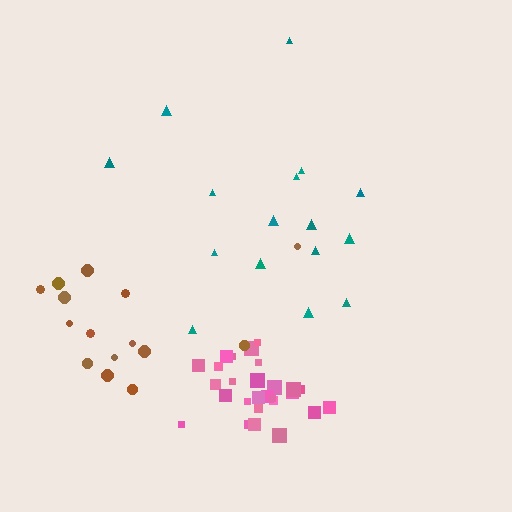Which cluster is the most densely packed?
Pink.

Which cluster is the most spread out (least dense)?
Teal.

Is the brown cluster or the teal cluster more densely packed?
Brown.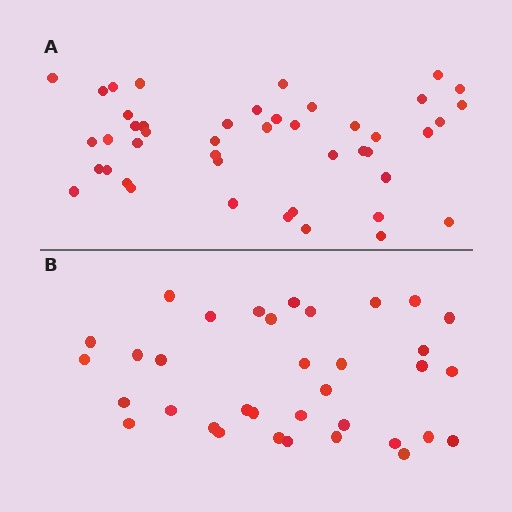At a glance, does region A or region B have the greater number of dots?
Region A (the top region) has more dots.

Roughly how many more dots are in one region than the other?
Region A has roughly 10 or so more dots than region B.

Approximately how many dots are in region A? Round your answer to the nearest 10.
About 40 dots. (The exact count is 45, which rounds to 40.)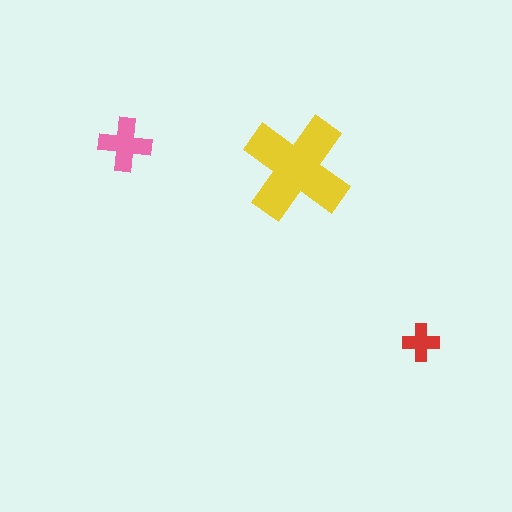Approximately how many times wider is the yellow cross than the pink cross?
About 2 times wider.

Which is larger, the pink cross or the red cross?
The pink one.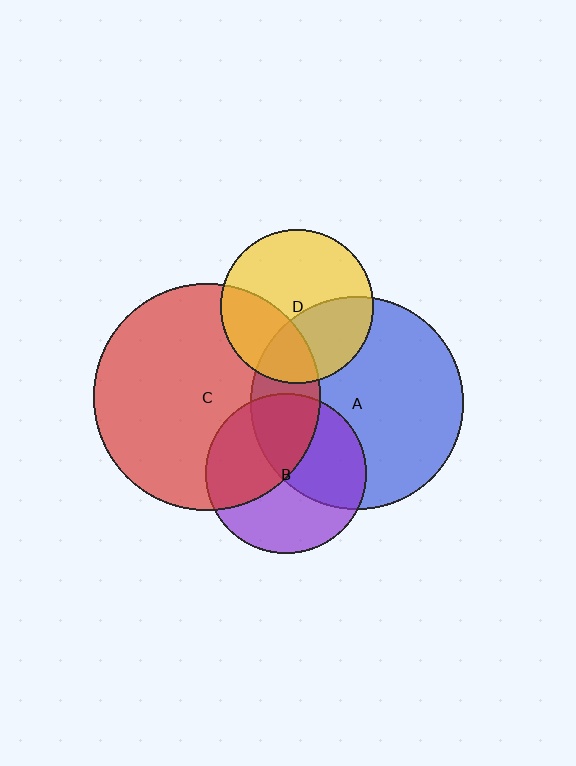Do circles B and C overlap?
Yes.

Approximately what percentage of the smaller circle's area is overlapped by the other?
Approximately 45%.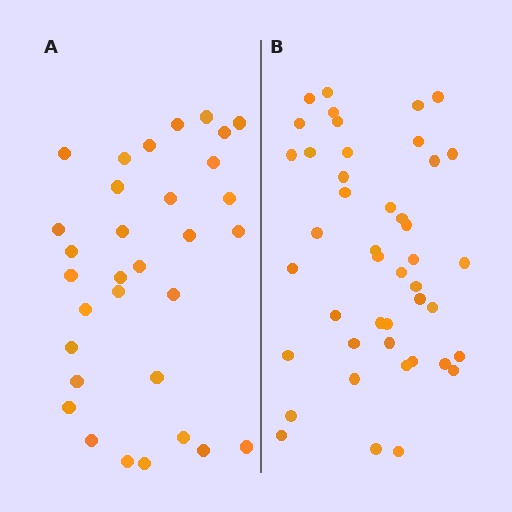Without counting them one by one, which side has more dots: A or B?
Region B (the right region) has more dots.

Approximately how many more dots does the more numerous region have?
Region B has roughly 12 or so more dots than region A.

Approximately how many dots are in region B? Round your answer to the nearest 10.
About 40 dots. (The exact count is 44, which rounds to 40.)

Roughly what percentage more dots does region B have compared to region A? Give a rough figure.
About 40% more.